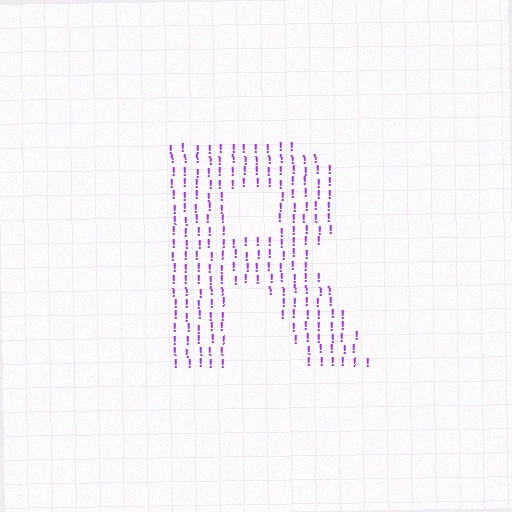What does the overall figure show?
The overall figure shows the letter R.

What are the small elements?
The small elements are exclamation marks.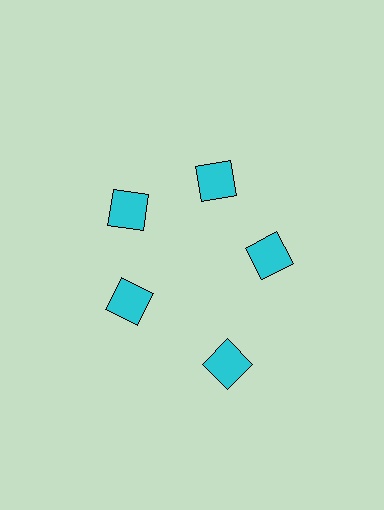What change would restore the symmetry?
The symmetry would be restored by moving it inward, back onto the ring so that all 5 squares sit at equal angles and equal distance from the center.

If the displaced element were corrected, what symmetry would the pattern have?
It would have 5-fold rotational symmetry — the pattern would map onto itself every 72 degrees.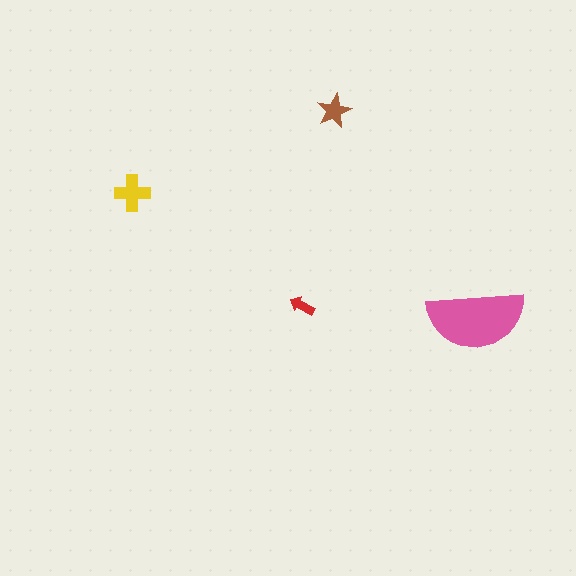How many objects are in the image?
There are 4 objects in the image.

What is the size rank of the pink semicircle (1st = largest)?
1st.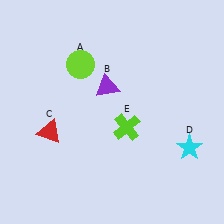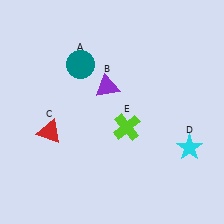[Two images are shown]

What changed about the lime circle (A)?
In Image 1, A is lime. In Image 2, it changed to teal.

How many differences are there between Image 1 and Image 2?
There is 1 difference between the two images.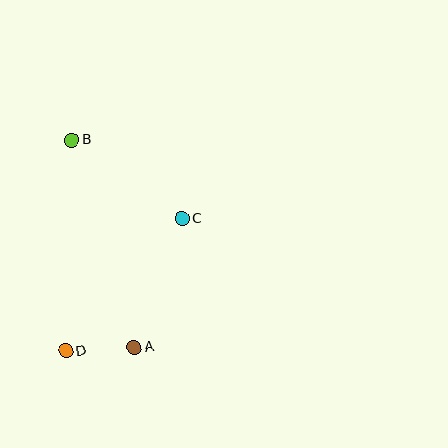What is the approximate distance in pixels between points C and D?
The distance between C and D is approximately 176 pixels.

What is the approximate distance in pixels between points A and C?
The distance between A and C is approximately 137 pixels.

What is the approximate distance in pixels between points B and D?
The distance between B and D is approximately 211 pixels.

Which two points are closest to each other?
Points A and D are closest to each other.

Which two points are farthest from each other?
Points A and B are farthest from each other.